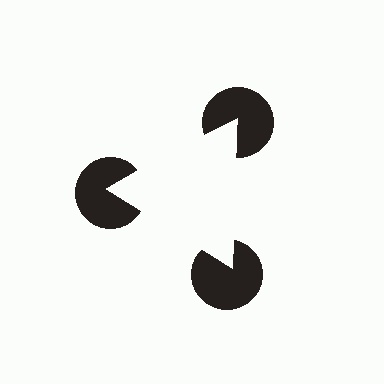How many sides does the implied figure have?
3 sides.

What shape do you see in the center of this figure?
An illusory triangle — its edges are inferred from the aligned wedge cuts in the pac-man discs, not physically drawn.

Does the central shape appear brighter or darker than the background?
It typically appears slightly brighter than the background, even though no actual brightness change is drawn.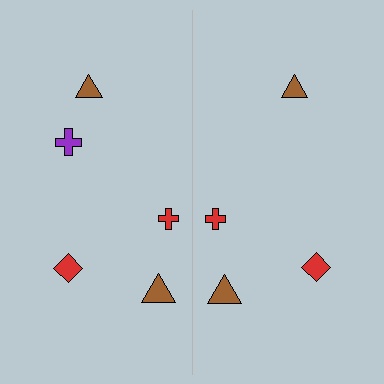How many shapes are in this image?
There are 9 shapes in this image.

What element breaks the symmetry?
A purple cross is missing from the right side.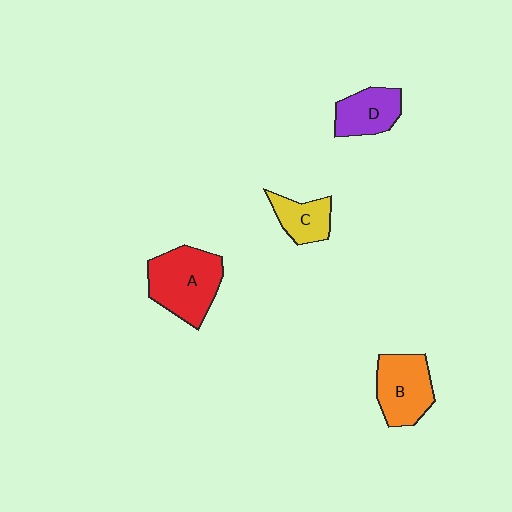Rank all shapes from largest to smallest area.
From largest to smallest: A (red), B (orange), D (purple), C (yellow).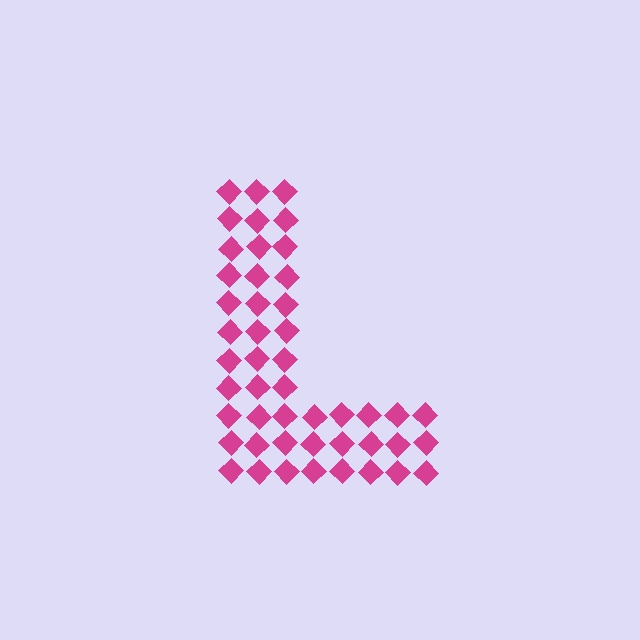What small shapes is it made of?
It is made of small diamonds.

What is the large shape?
The large shape is the letter L.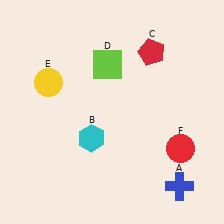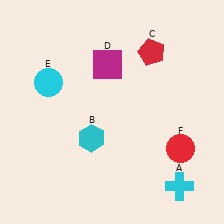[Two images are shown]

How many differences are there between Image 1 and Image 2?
There are 3 differences between the two images.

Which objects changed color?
A changed from blue to cyan. D changed from lime to magenta. E changed from yellow to cyan.